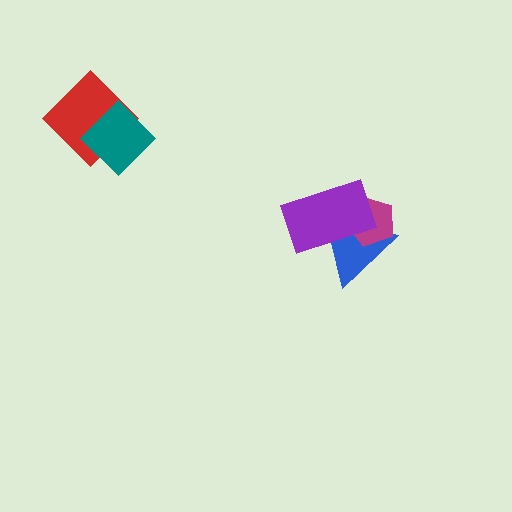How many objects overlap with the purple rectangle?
2 objects overlap with the purple rectangle.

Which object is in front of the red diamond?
The teal diamond is in front of the red diamond.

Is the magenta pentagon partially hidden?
Yes, it is partially covered by another shape.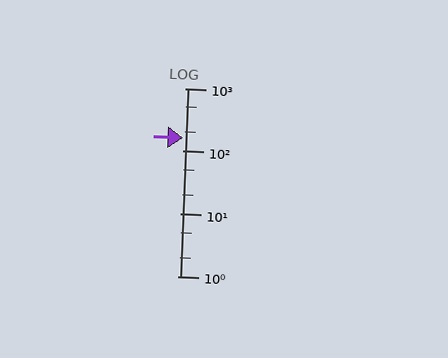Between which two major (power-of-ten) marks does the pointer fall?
The pointer is between 100 and 1000.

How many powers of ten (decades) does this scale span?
The scale spans 3 decades, from 1 to 1000.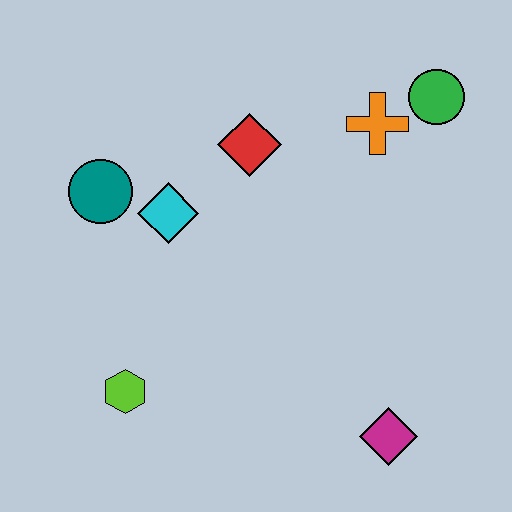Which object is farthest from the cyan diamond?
The magenta diamond is farthest from the cyan diamond.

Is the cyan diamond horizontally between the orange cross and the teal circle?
Yes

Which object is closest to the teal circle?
The cyan diamond is closest to the teal circle.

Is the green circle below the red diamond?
No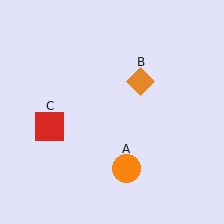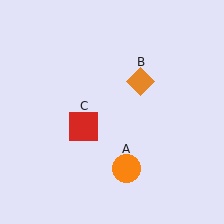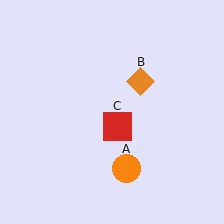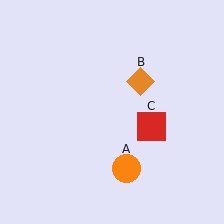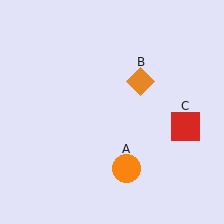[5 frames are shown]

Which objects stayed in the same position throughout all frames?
Orange circle (object A) and orange diamond (object B) remained stationary.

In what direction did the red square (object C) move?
The red square (object C) moved right.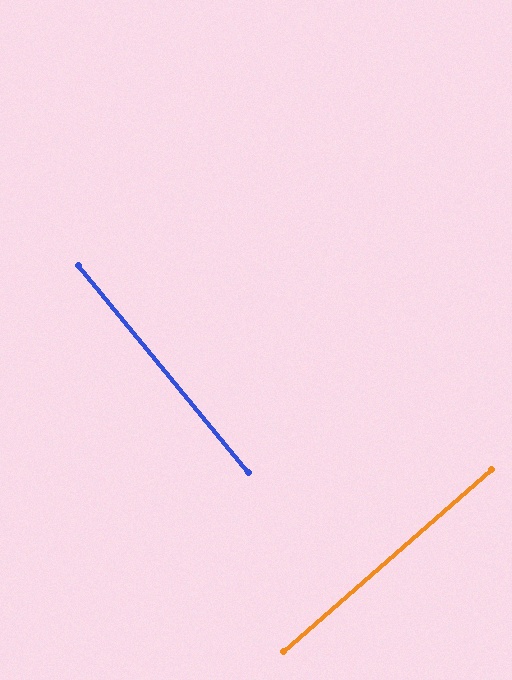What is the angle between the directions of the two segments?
Approximately 88 degrees.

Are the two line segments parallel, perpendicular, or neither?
Perpendicular — they meet at approximately 88°.